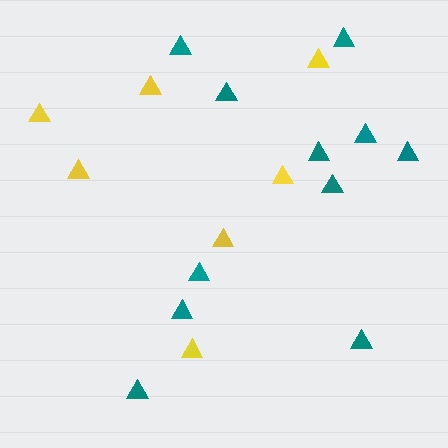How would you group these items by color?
There are 2 groups: one group of teal triangles (11) and one group of yellow triangles (7).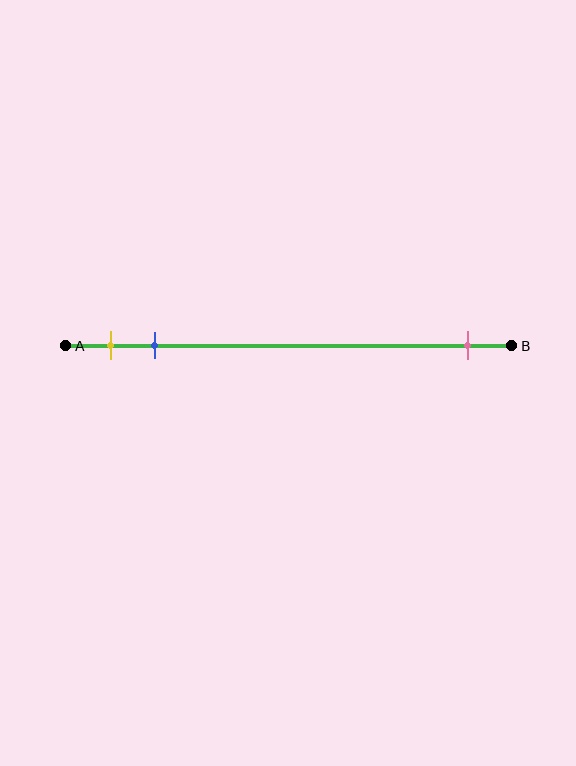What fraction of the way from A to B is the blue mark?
The blue mark is approximately 20% (0.2) of the way from A to B.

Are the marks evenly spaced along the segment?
No, the marks are not evenly spaced.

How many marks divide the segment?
There are 3 marks dividing the segment.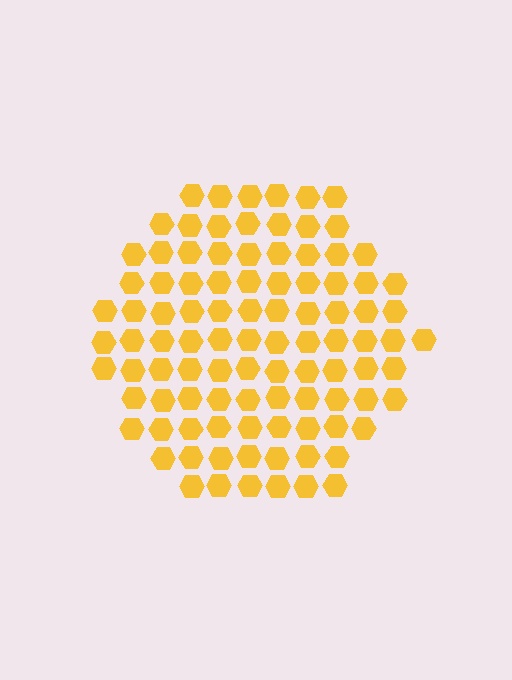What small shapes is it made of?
It is made of small hexagons.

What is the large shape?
The large shape is a hexagon.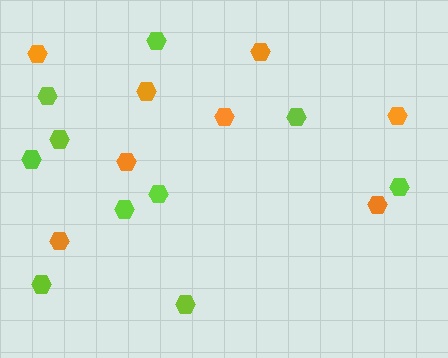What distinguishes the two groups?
There are 2 groups: one group of lime hexagons (10) and one group of orange hexagons (8).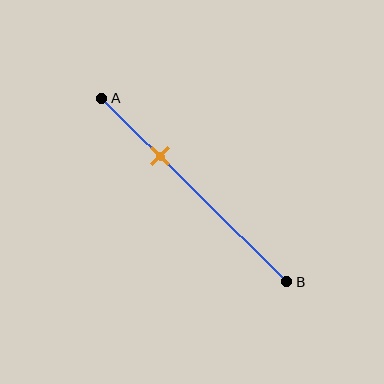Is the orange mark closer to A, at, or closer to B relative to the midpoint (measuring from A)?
The orange mark is closer to point A than the midpoint of segment AB.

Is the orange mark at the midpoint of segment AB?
No, the mark is at about 30% from A, not at the 50% midpoint.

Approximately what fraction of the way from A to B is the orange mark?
The orange mark is approximately 30% of the way from A to B.